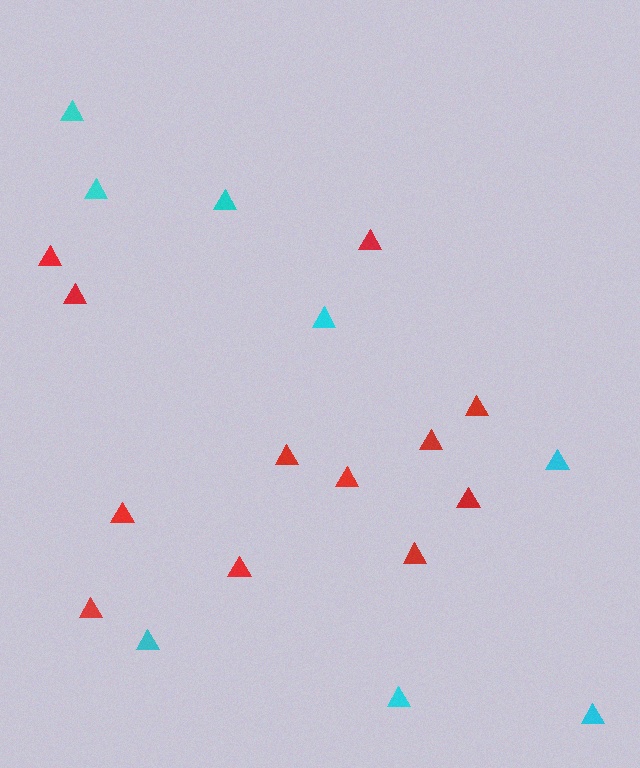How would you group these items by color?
There are 2 groups: one group of red triangles (12) and one group of cyan triangles (8).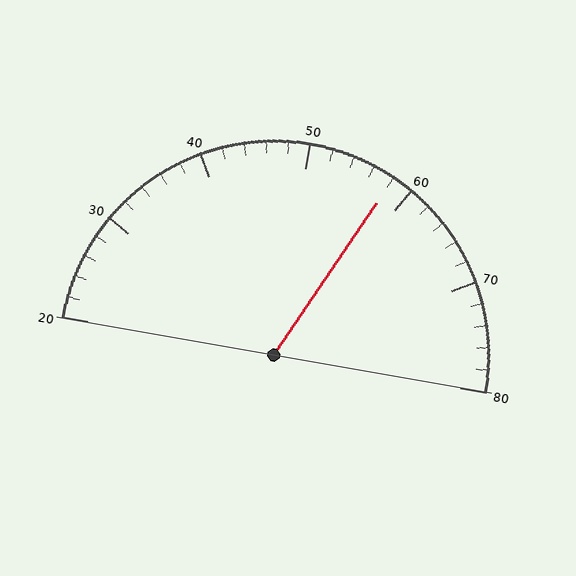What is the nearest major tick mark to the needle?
The nearest major tick mark is 60.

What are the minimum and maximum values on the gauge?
The gauge ranges from 20 to 80.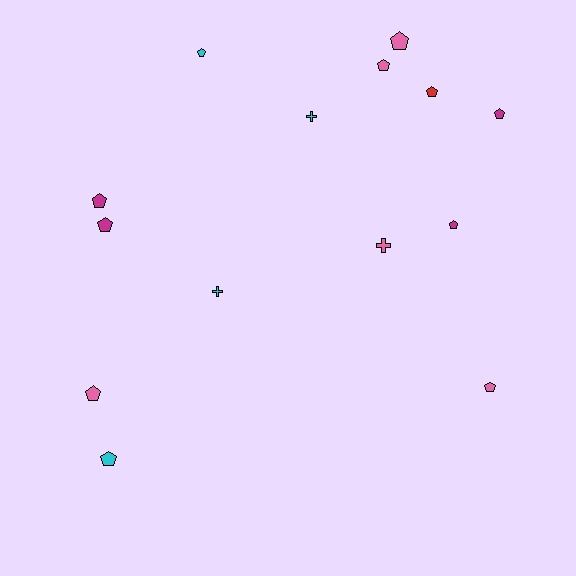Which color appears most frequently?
Pink, with 5 objects.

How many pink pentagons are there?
There are 4 pink pentagons.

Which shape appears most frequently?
Pentagon, with 11 objects.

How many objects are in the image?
There are 14 objects.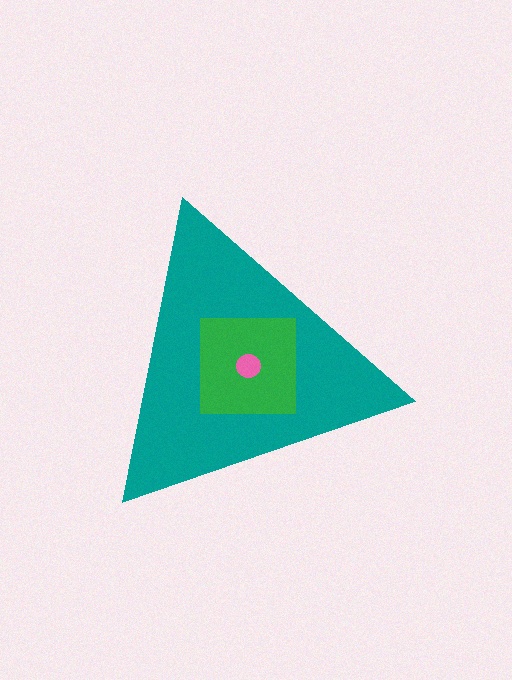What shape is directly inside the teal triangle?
The green square.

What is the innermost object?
The pink circle.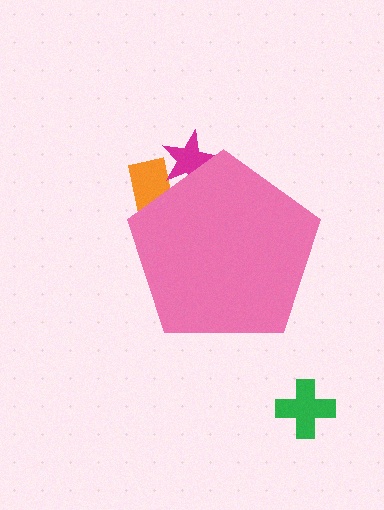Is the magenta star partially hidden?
Yes, the magenta star is partially hidden behind the pink pentagon.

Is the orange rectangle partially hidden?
Yes, the orange rectangle is partially hidden behind the pink pentagon.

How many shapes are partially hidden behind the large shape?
2 shapes are partially hidden.